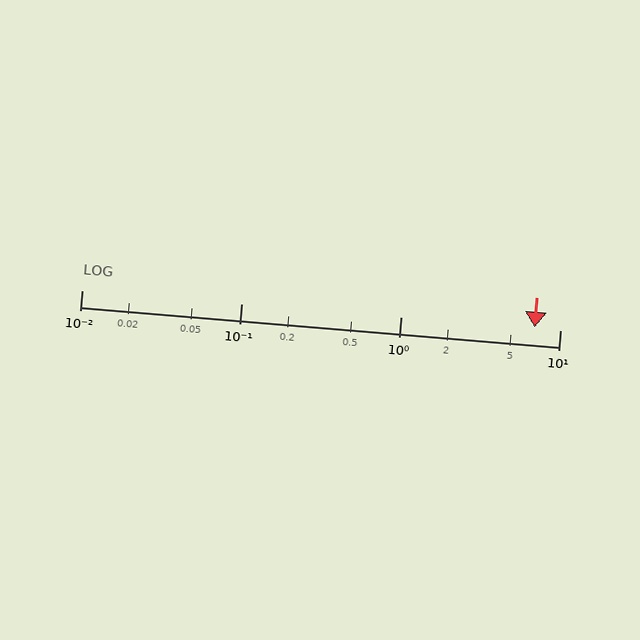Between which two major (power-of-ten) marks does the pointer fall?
The pointer is between 1 and 10.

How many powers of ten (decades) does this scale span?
The scale spans 3 decades, from 0.01 to 10.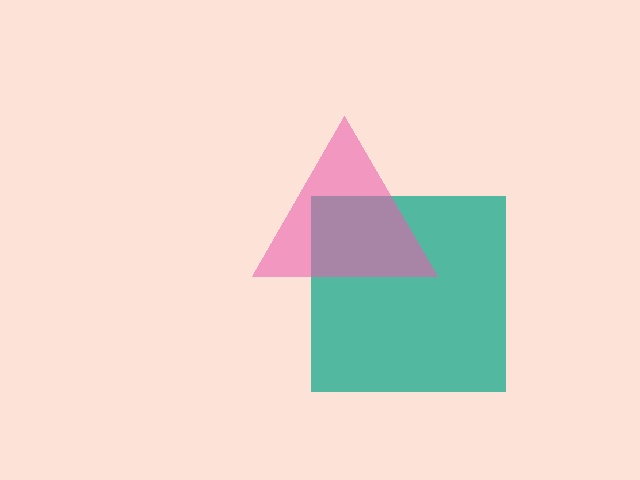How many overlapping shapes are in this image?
There are 2 overlapping shapes in the image.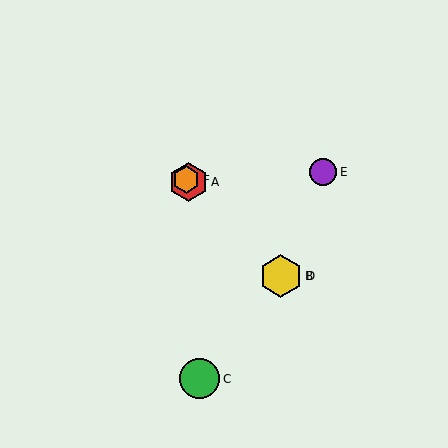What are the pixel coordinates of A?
Object A is at (188, 182).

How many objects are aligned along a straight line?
4 objects (A, B, D, F) are aligned along a straight line.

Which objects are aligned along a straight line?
Objects A, B, D, F are aligned along a straight line.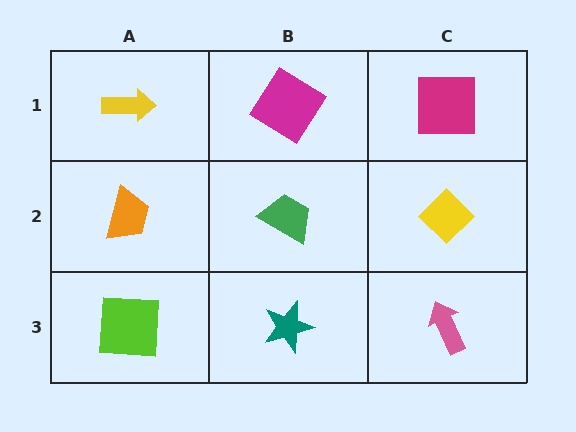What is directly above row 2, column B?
A magenta diamond.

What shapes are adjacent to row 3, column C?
A yellow diamond (row 2, column C), a teal star (row 3, column B).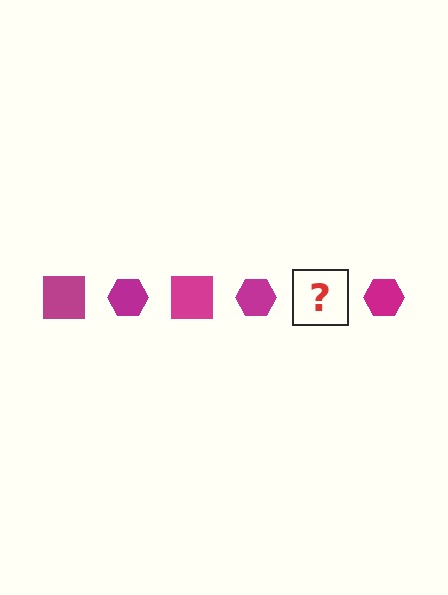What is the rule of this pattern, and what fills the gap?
The rule is that the pattern cycles through square, hexagon shapes in magenta. The gap should be filled with a magenta square.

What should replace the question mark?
The question mark should be replaced with a magenta square.